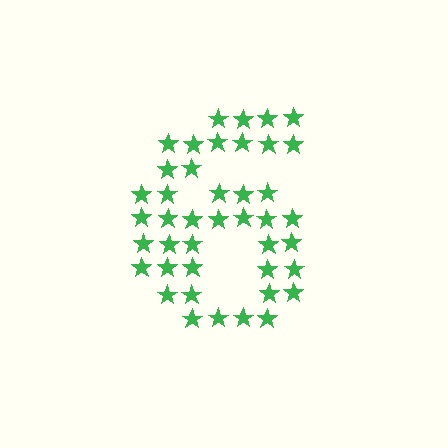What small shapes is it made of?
It is made of small stars.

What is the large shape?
The large shape is the digit 6.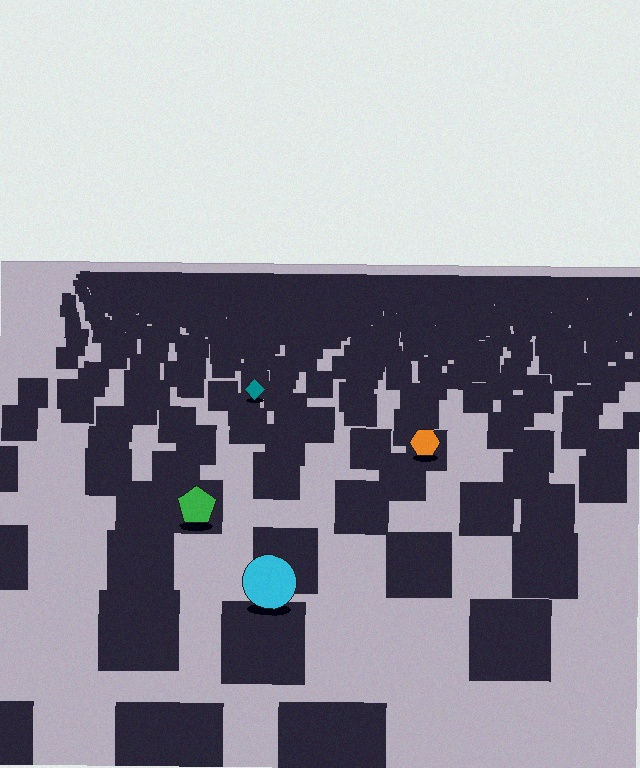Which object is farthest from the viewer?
The teal diamond is farthest from the viewer. It appears smaller and the ground texture around it is denser.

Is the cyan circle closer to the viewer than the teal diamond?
Yes. The cyan circle is closer — you can tell from the texture gradient: the ground texture is coarser near it.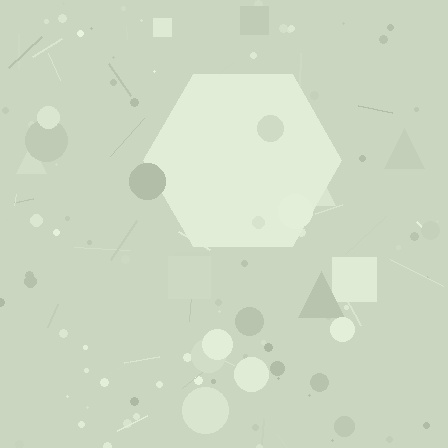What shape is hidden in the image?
A hexagon is hidden in the image.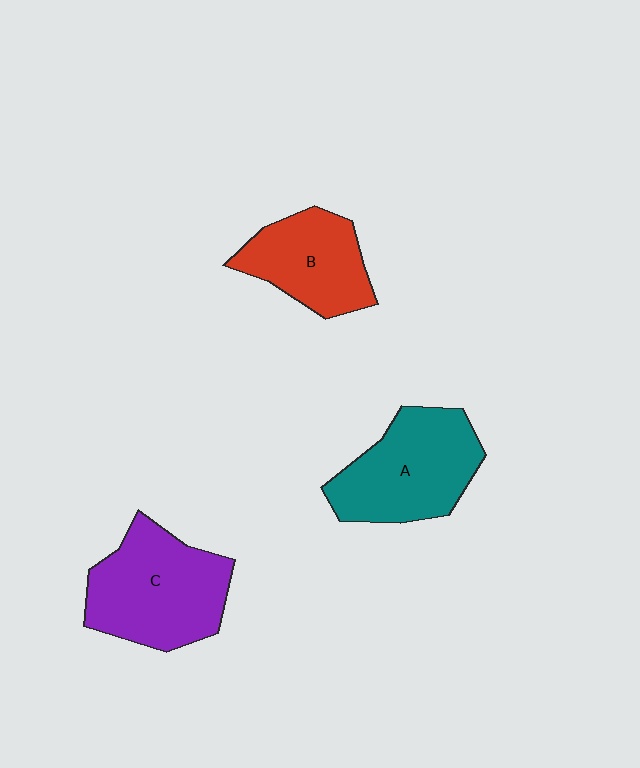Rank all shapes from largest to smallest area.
From largest to smallest: C (purple), A (teal), B (red).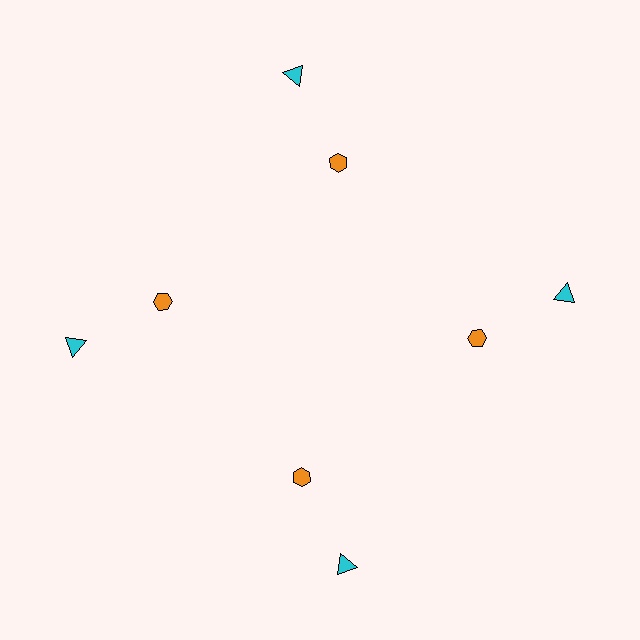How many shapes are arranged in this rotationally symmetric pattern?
There are 8 shapes, arranged in 4 groups of 2.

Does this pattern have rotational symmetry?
Yes, this pattern has 4-fold rotational symmetry. It looks the same after rotating 90 degrees around the center.